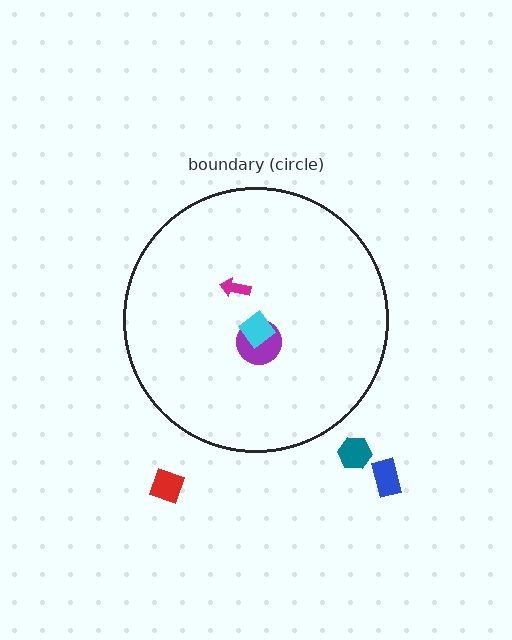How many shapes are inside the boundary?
3 inside, 3 outside.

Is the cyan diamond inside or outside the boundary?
Inside.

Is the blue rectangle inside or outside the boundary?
Outside.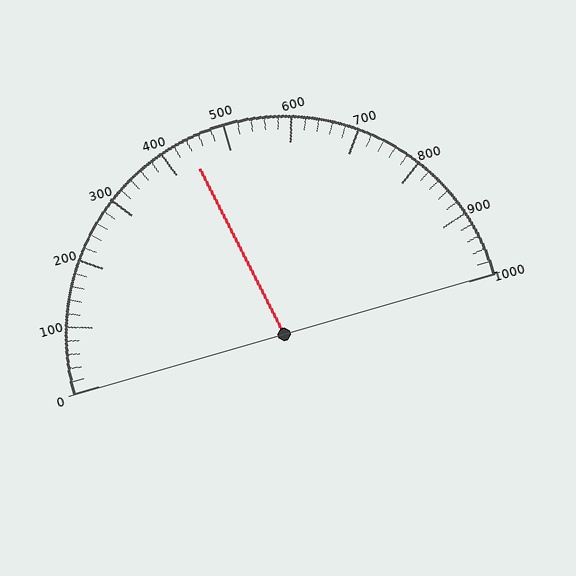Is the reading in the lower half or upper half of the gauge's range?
The reading is in the lower half of the range (0 to 1000).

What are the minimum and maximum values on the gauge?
The gauge ranges from 0 to 1000.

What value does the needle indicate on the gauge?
The needle indicates approximately 440.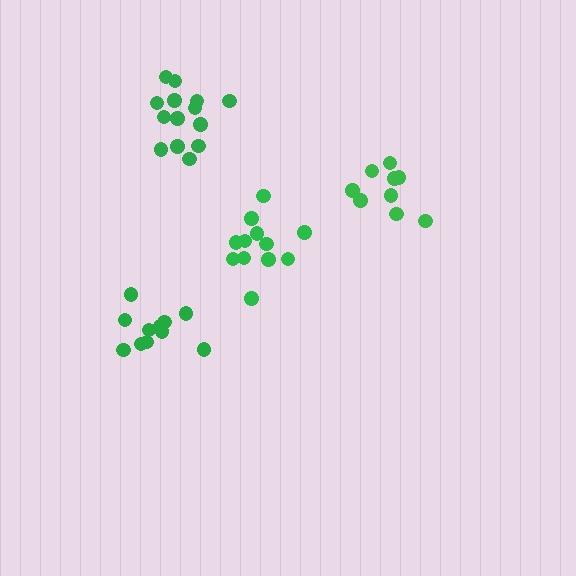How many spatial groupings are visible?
There are 4 spatial groupings.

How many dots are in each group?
Group 1: 14 dots, Group 2: 12 dots, Group 3: 12 dots, Group 4: 9 dots (47 total).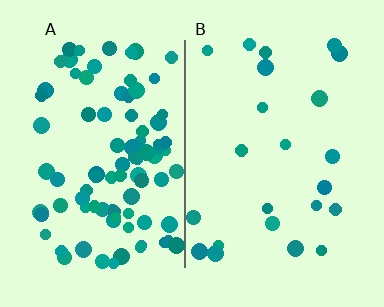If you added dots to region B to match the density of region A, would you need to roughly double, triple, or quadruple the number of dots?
Approximately quadruple.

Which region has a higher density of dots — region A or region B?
A (the left).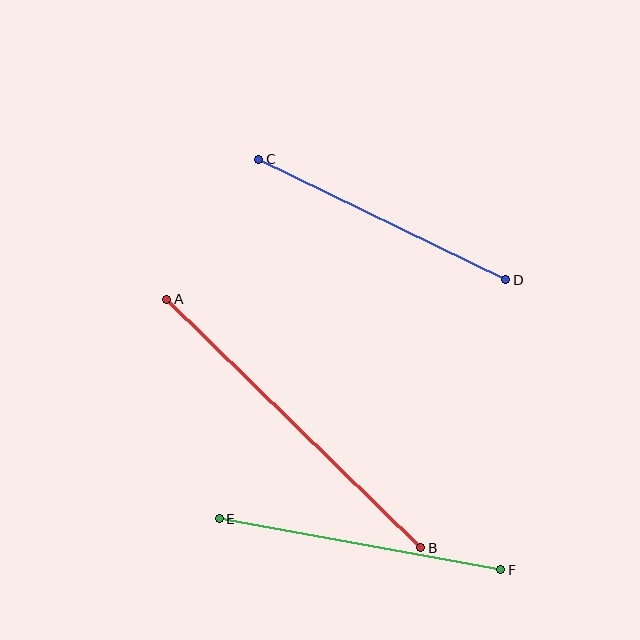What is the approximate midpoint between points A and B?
The midpoint is at approximately (294, 423) pixels.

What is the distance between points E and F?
The distance is approximately 286 pixels.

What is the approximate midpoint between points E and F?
The midpoint is at approximately (360, 544) pixels.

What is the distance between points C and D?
The distance is approximately 275 pixels.